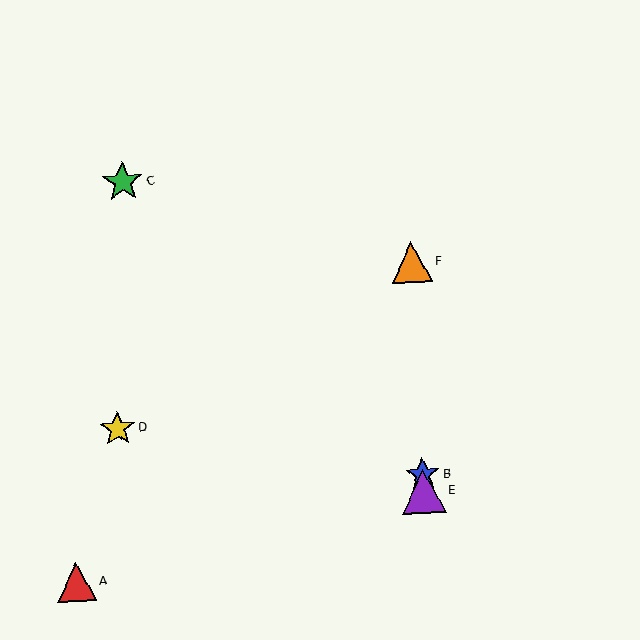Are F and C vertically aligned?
No, F is at x≈412 and C is at x≈123.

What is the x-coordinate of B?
Object B is at x≈423.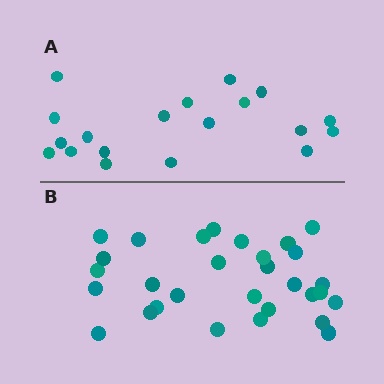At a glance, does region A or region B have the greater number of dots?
Region B (the bottom region) has more dots.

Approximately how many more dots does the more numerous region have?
Region B has roughly 12 or so more dots than region A.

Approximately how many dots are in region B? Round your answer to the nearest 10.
About 30 dots.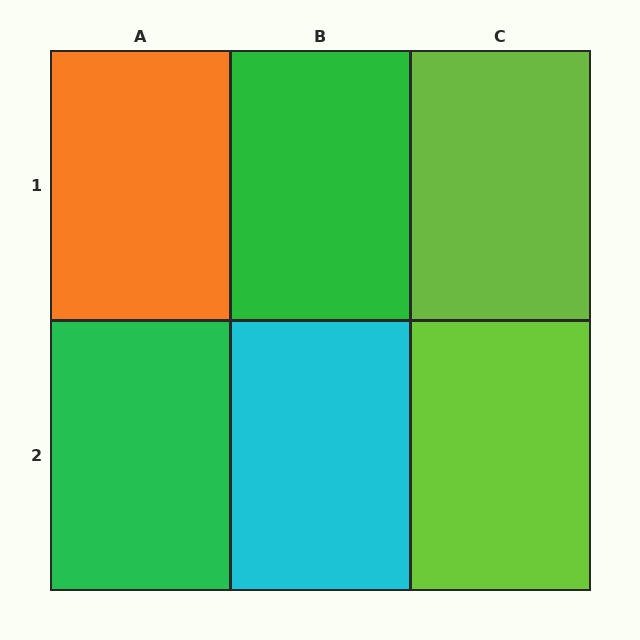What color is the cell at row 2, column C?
Lime.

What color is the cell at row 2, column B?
Cyan.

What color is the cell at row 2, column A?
Green.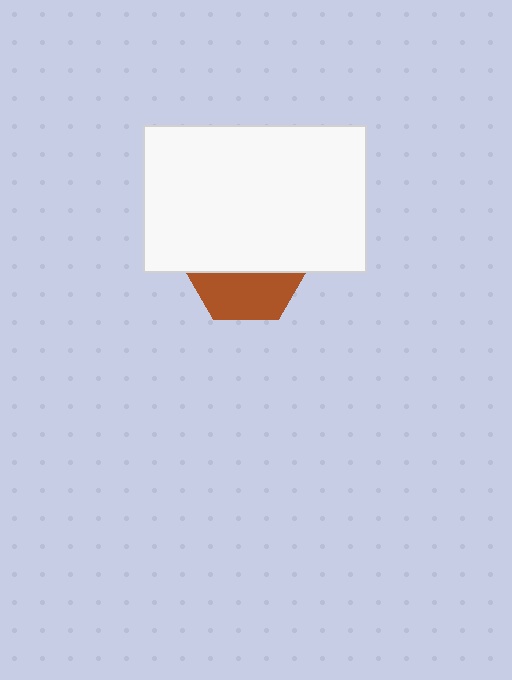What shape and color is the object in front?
The object in front is a white rectangle.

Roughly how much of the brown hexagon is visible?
A small part of it is visible (roughly 38%).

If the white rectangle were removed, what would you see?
You would see the complete brown hexagon.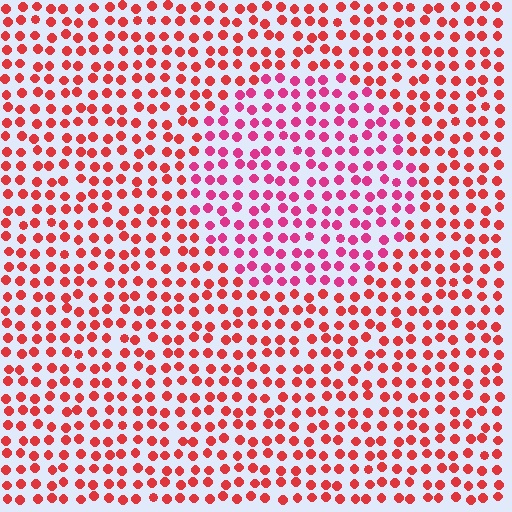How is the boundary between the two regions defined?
The boundary is defined purely by a slight shift in hue (about 30 degrees). Spacing, size, and orientation are identical on both sides.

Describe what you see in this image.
The image is filled with small red elements in a uniform arrangement. A circle-shaped region is visible where the elements are tinted to a slightly different hue, forming a subtle color boundary.